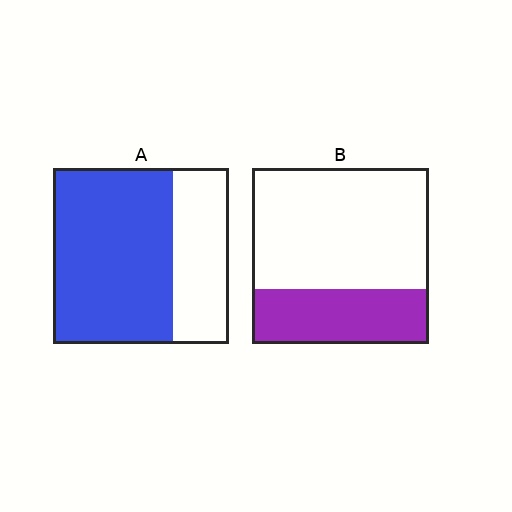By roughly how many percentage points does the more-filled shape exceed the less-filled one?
By roughly 35 percentage points (A over B).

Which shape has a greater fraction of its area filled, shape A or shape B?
Shape A.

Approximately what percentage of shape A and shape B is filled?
A is approximately 70% and B is approximately 30%.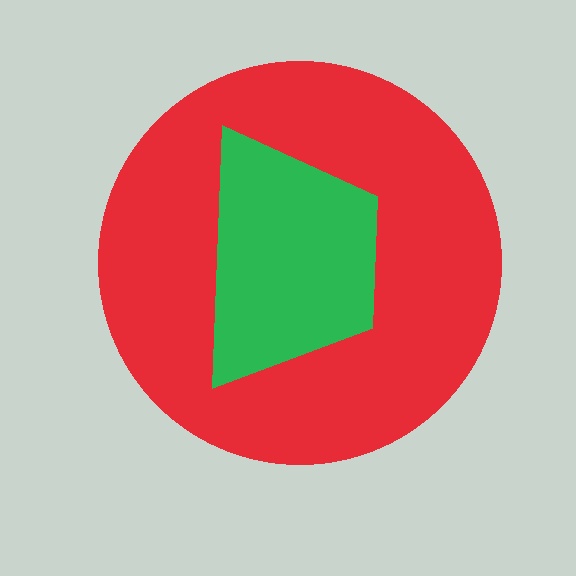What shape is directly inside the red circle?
The green trapezoid.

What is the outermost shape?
The red circle.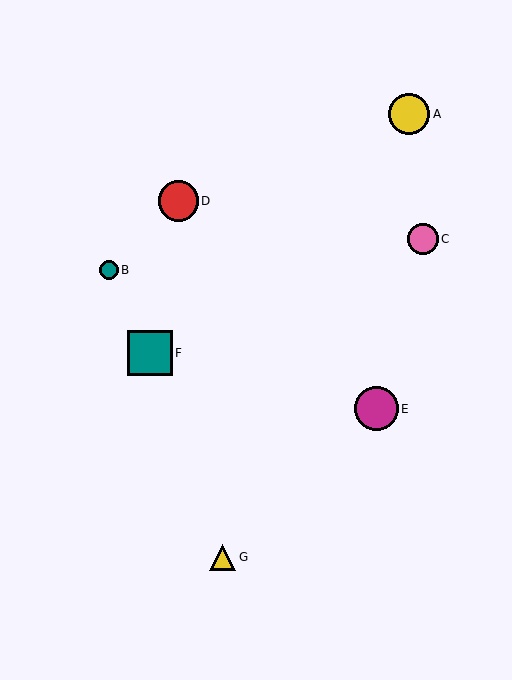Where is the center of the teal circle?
The center of the teal circle is at (109, 270).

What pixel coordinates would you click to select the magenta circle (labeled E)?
Click at (376, 409) to select the magenta circle E.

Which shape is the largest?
The teal square (labeled F) is the largest.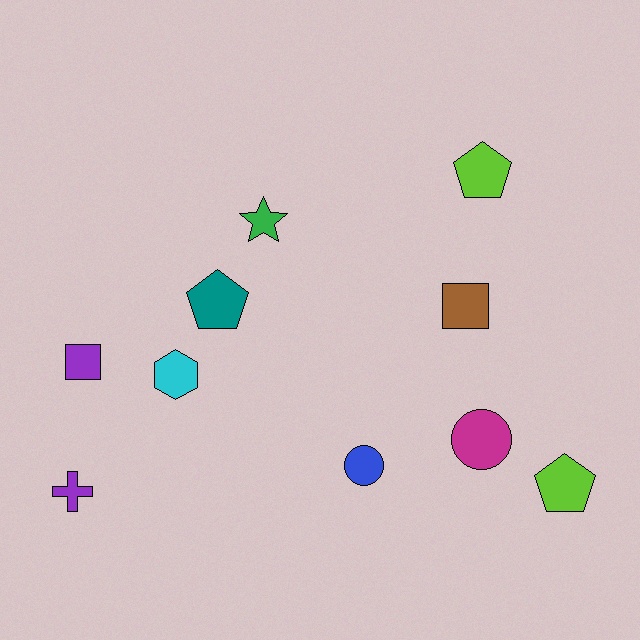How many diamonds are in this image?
There are no diamonds.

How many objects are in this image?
There are 10 objects.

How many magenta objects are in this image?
There is 1 magenta object.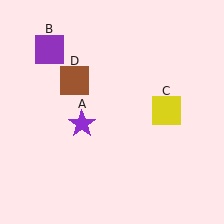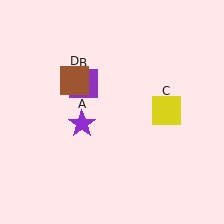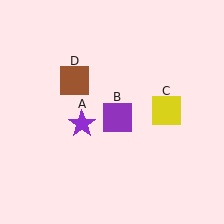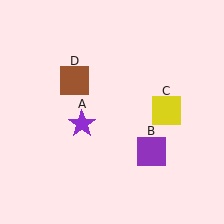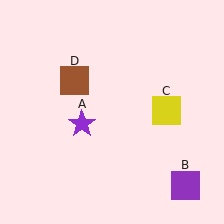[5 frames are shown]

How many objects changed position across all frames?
1 object changed position: purple square (object B).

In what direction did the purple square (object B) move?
The purple square (object B) moved down and to the right.